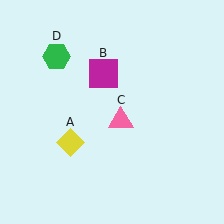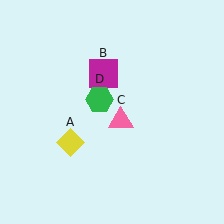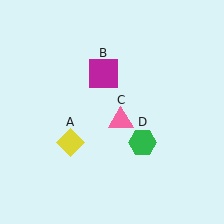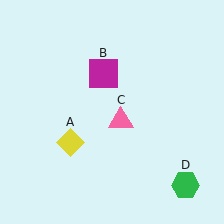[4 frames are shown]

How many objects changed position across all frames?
1 object changed position: green hexagon (object D).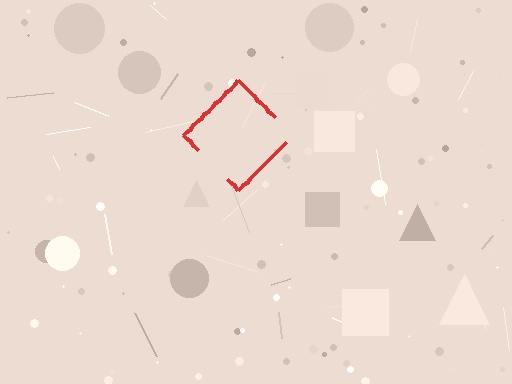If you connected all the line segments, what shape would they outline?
They would outline a diamond.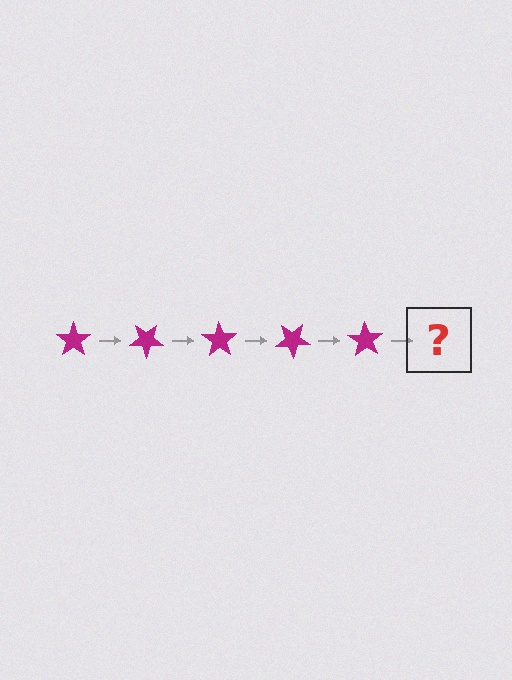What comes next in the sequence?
The next element should be a magenta star rotated 175 degrees.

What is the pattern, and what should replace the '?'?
The pattern is that the star rotates 35 degrees each step. The '?' should be a magenta star rotated 175 degrees.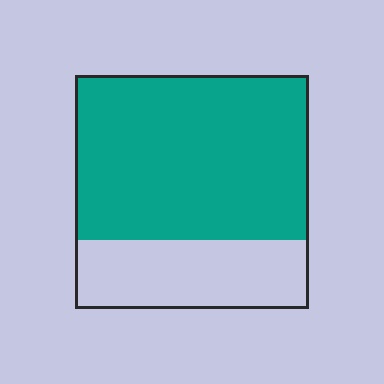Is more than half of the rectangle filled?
Yes.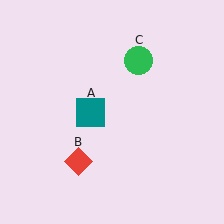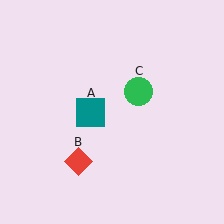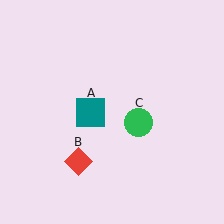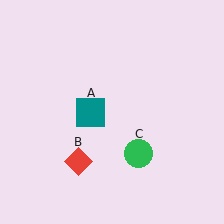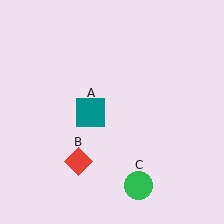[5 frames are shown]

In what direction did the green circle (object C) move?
The green circle (object C) moved down.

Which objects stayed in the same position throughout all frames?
Teal square (object A) and red diamond (object B) remained stationary.